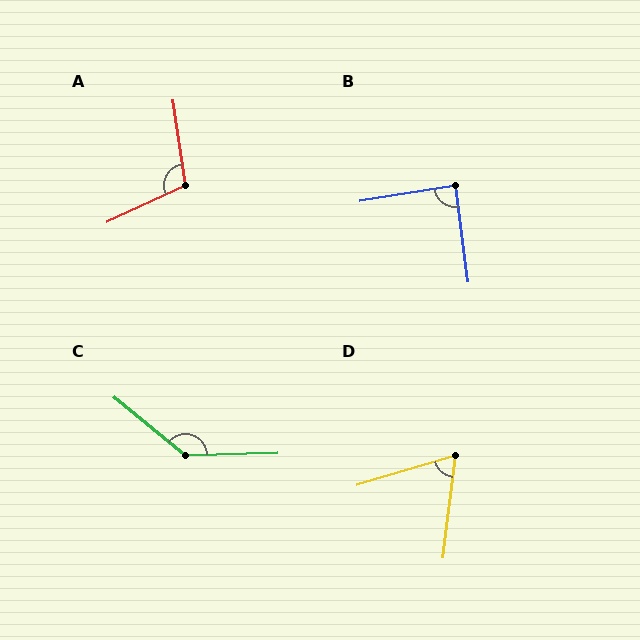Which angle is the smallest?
D, at approximately 67 degrees.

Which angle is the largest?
C, at approximately 139 degrees.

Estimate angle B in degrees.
Approximately 88 degrees.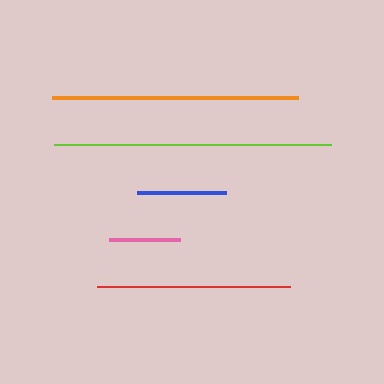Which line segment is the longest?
The lime line is the longest at approximately 277 pixels.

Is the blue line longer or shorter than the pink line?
The blue line is longer than the pink line.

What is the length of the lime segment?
The lime segment is approximately 277 pixels long.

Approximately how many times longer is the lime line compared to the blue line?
The lime line is approximately 3.1 times the length of the blue line.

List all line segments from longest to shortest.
From longest to shortest: lime, orange, red, blue, pink.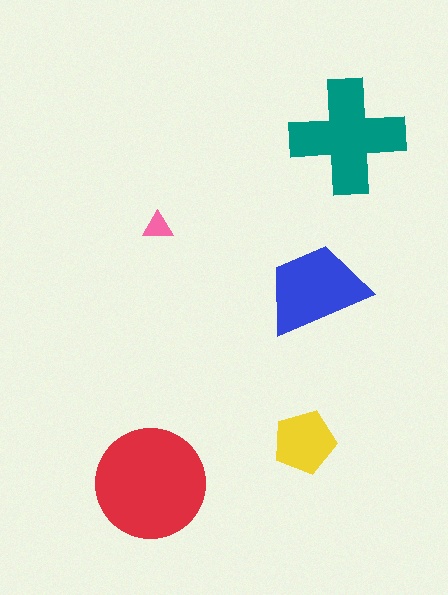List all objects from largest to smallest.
The red circle, the teal cross, the blue trapezoid, the yellow pentagon, the pink triangle.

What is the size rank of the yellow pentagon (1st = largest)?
4th.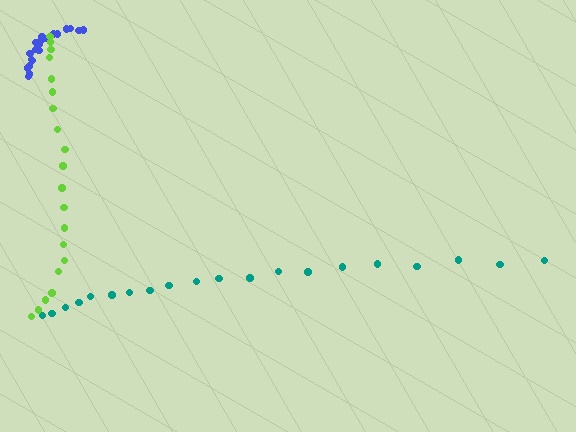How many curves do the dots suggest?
There are 3 distinct paths.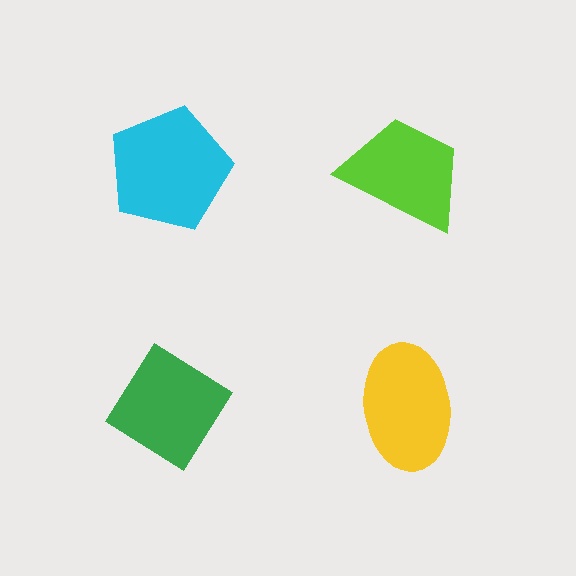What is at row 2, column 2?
A yellow ellipse.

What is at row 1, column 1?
A cyan pentagon.